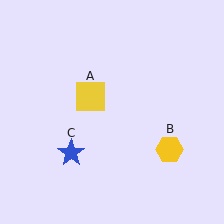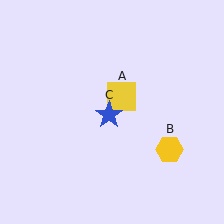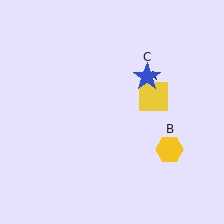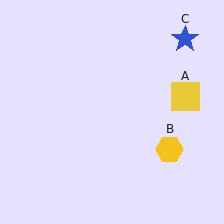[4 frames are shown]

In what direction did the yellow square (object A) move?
The yellow square (object A) moved right.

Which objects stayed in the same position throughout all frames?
Yellow hexagon (object B) remained stationary.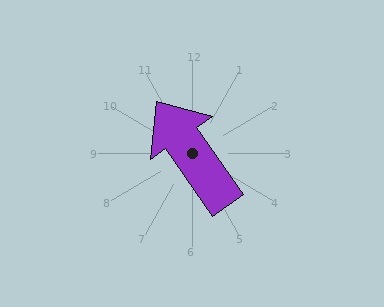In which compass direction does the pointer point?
Northwest.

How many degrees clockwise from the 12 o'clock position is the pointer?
Approximately 325 degrees.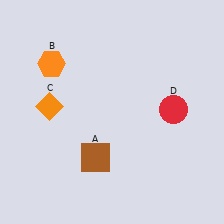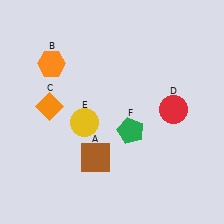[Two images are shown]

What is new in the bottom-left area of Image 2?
A yellow circle (E) was added in the bottom-left area of Image 2.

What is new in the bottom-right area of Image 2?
A green pentagon (F) was added in the bottom-right area of Image 2.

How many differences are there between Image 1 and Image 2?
There are 2 differences between the two images.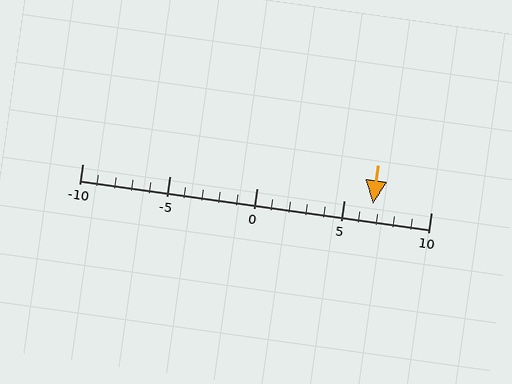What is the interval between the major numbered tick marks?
The major tick marks are spaced 5 units apart.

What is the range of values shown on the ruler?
The ruler shows values from -10 to 10.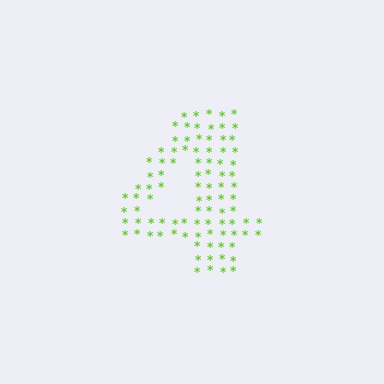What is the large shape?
The large shape is the digit 4.